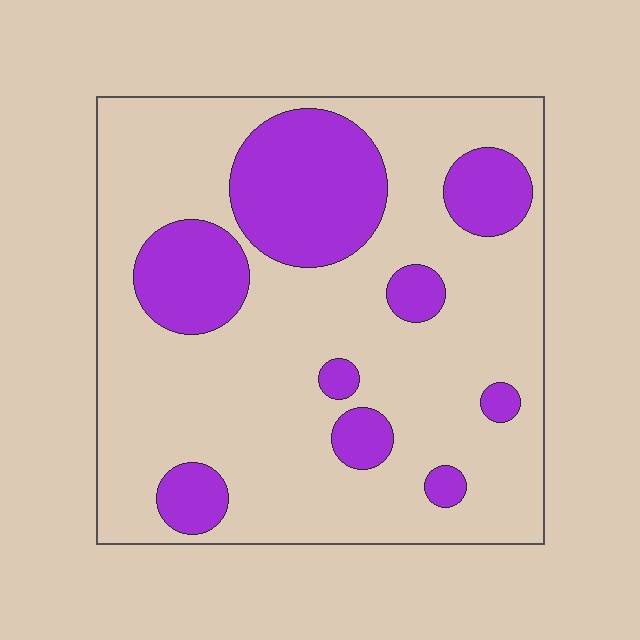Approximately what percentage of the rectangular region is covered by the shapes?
Approximately 25%.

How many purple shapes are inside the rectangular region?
9.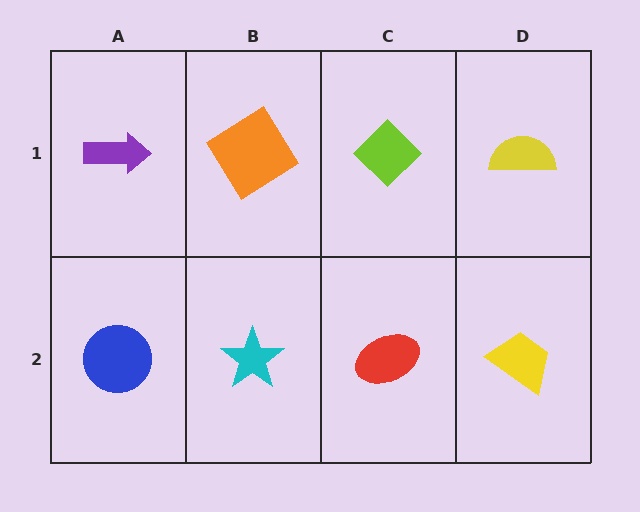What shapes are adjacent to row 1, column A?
A blue circle (row 2, column A), an orange diamond (row 1, column B).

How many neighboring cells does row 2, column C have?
3.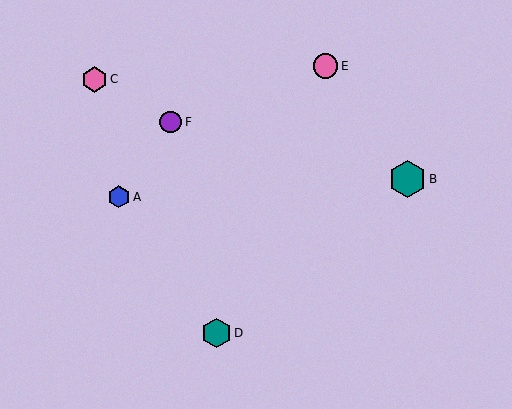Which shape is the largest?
The teal hexagon (labeled B) is the largest.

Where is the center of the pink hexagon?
The center of the pink hexagon is at (95, 80).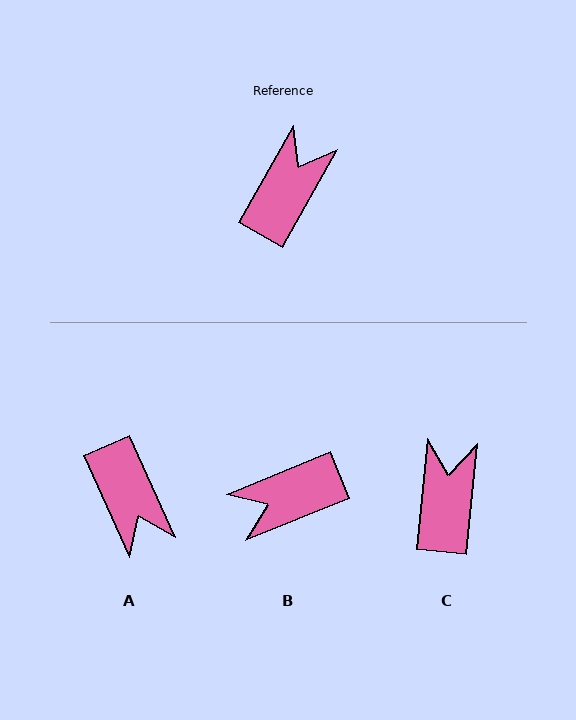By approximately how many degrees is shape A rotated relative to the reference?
Approximately 127 degrees clockwise.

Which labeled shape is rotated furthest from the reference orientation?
B, about 142 degrees away.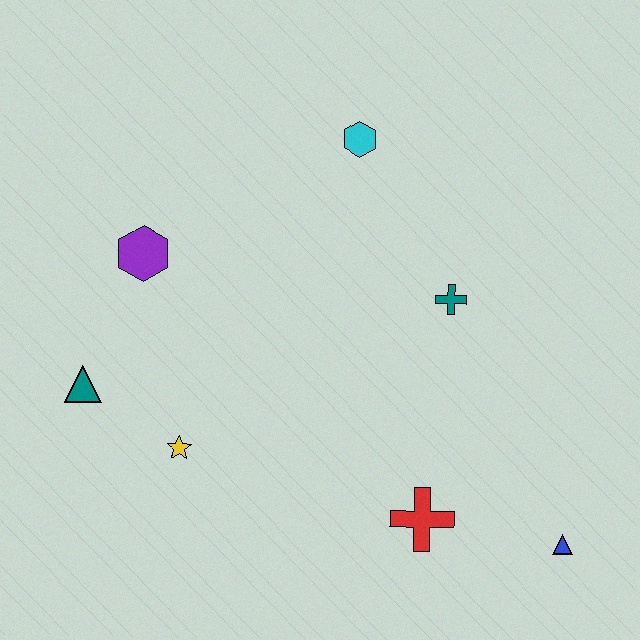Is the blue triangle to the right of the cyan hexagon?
Yes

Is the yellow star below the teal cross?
Yes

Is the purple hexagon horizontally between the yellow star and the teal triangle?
Yes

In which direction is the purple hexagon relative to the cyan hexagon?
The purple hexagon is to the left of the cyan hexagon.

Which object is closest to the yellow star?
The teal triangle is closest to the yellow star.